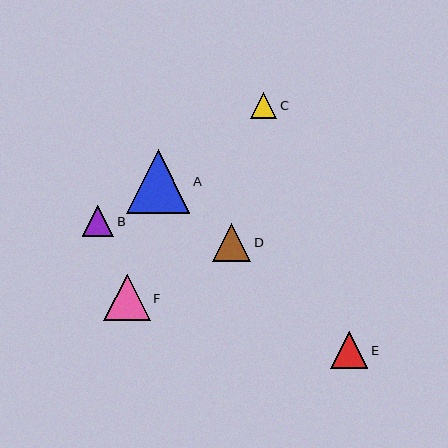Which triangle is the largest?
Triangle A is the largest with a size of approximately 63 pixels.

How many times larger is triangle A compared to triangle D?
Triangle A is approximately 1.7 times the size of triangle D.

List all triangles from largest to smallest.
From largest to smallest: A, F, D, E, B, C.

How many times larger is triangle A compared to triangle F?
Triangle A is approximately 1.4 times the size of triangle F.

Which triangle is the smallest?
Triangle C is the smallest with a size of approximately 26 pixels.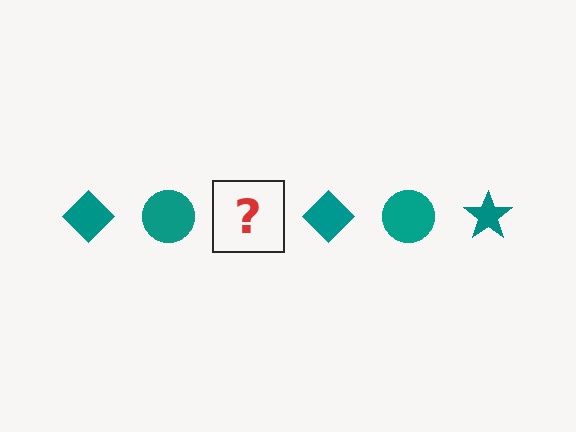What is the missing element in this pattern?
The missing element is a teal star.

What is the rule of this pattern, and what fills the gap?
The rule is that the pattern cycles through diamond, circle, star shapes in teal. The gap should be filled with a teal star.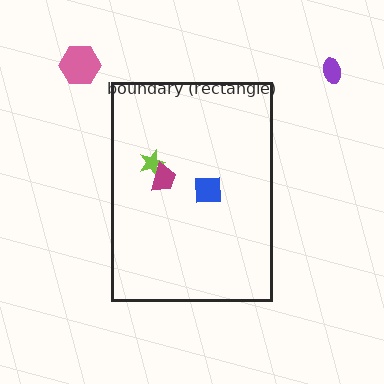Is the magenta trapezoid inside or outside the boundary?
Inside.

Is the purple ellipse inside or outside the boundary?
Outside.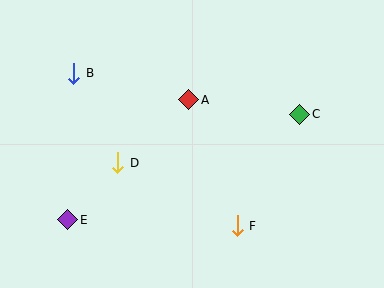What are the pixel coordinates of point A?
Point A is at (189, 100).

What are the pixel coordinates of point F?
Point F is at (237, 226).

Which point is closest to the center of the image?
Point A at (189, 100) is closest to the center.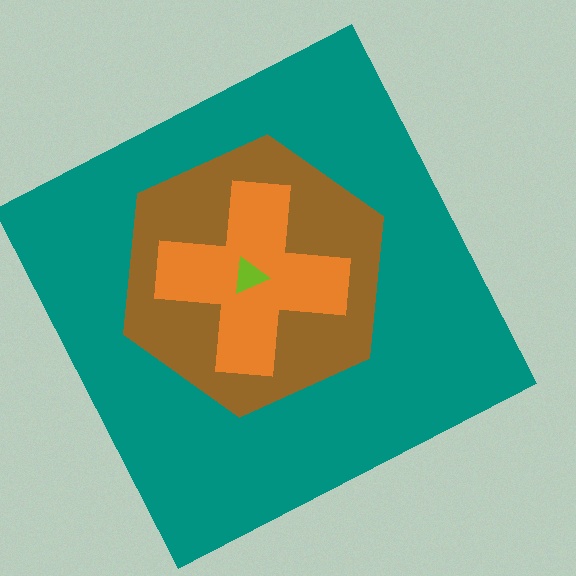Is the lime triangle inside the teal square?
Yes.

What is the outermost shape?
The teal square.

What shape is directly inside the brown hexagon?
The orange cross.